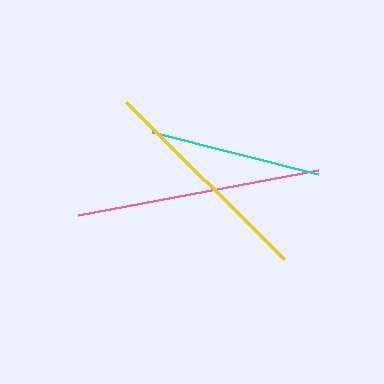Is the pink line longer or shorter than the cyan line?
The pink line is longer than the cyan line.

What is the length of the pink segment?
The pink segment is approximately 245 pixels long.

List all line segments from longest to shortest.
From longest to shortest: pink, yellow, cyan.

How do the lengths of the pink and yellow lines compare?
The pink and yellow lines are approximately the same length.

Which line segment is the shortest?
The cyan line is the shortest at approximately 171 pixels.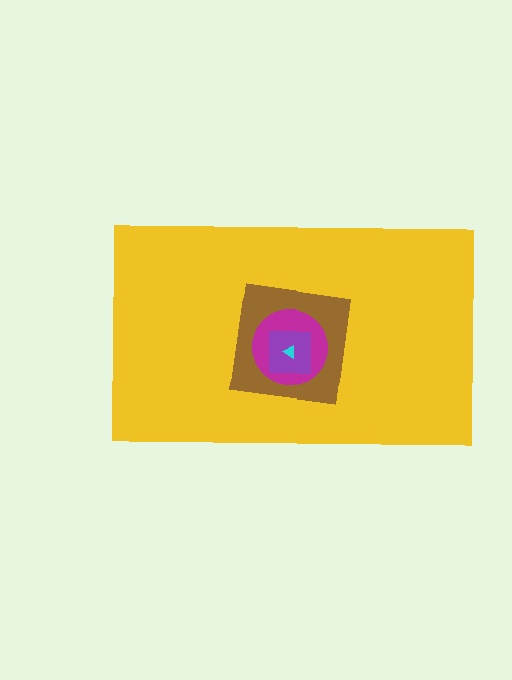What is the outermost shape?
The yellow rectangle.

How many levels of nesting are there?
5.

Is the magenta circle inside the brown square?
Yes.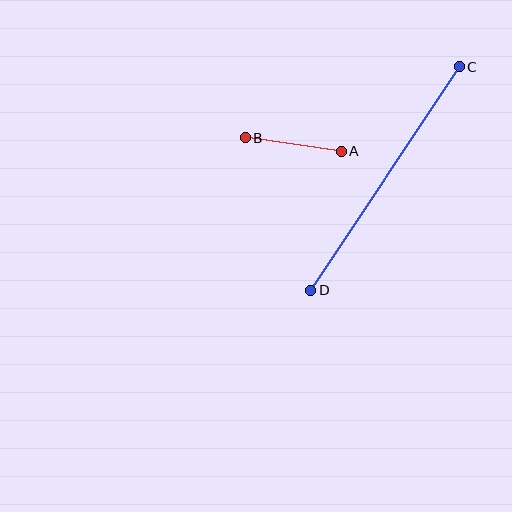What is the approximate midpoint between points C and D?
The midpoint is at approximately (385, 179) pixels.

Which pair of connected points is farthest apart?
Points C and D are farthest apart.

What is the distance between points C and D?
The distance is approximately 268 pixels.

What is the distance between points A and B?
The distance is approximately 97 pixels.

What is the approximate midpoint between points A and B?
The midpoint is at approximately (293, 144) pixels.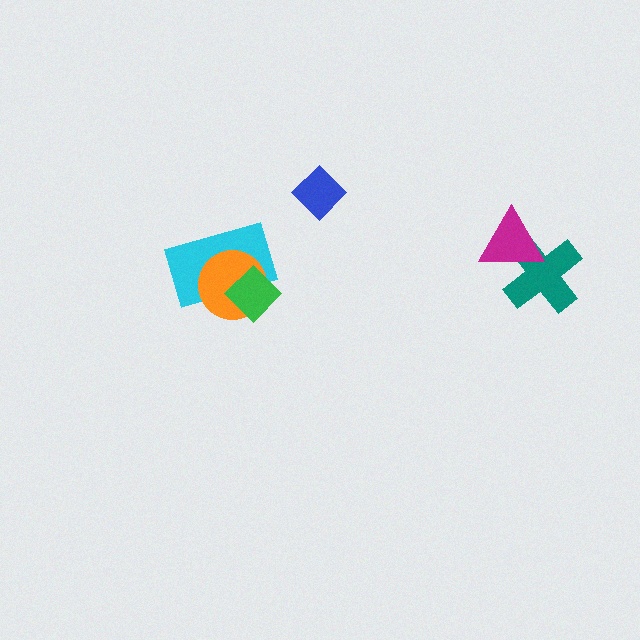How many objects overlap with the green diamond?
2 objects overlap with the green diamond.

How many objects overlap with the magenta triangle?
1 object overlaps with the magenta triangle.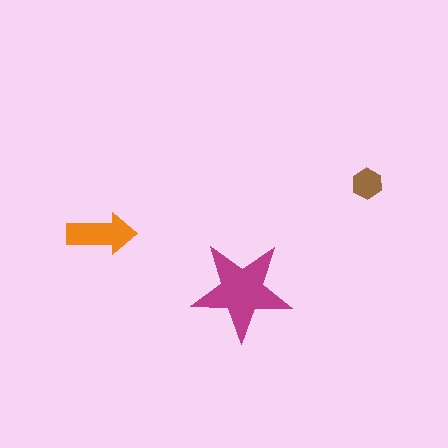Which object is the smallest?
The brown hexagon.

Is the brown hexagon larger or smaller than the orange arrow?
Smaller.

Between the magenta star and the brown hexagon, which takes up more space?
The magenta star.